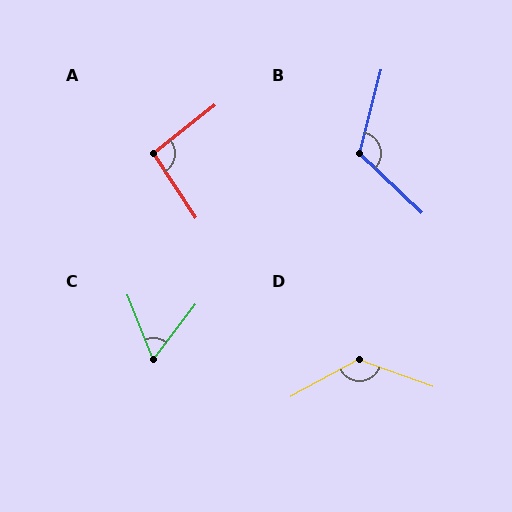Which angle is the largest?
D, at approximately 132 degrees.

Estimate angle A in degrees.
Approximately 95 degrees.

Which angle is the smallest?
C, at approximately 59 degrees.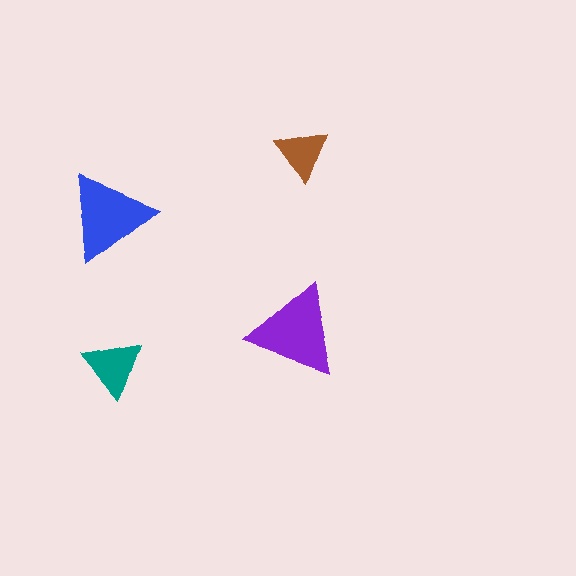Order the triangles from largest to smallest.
the purple one, the blue one, the teal one, the brown one.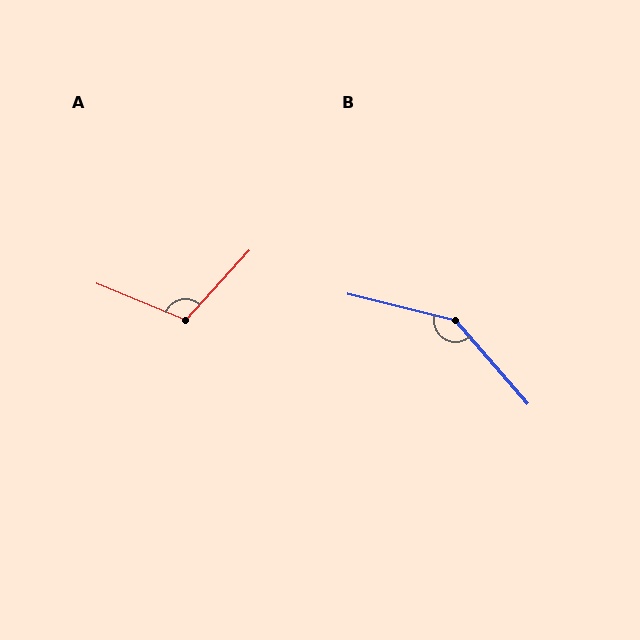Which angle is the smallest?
A, at approximately 110 degrees.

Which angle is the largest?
B, at approximately 145 degrees.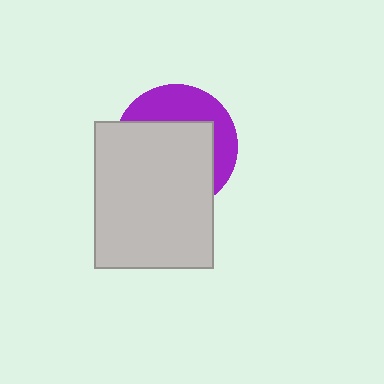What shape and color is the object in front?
The object in front is a light gray rectangle.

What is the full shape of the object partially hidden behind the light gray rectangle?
The partially hidden object is a purple circle.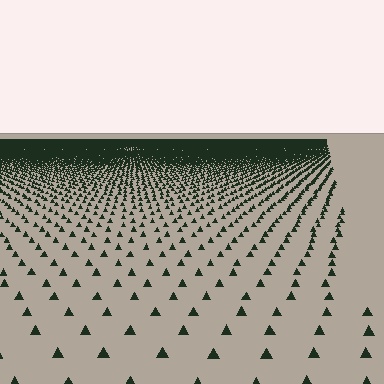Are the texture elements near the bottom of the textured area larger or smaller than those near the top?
Larger. Near the bottom, elements are closer to the viewer and appear at a bigger on-screen size.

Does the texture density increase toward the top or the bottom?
Density increases toward the top.